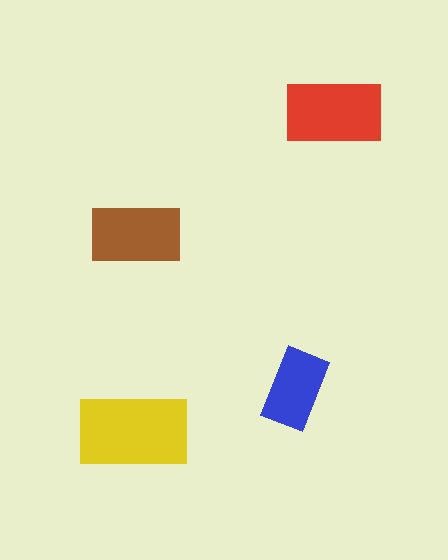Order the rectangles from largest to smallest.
the yellow one, the red one, the brown one, the blue one.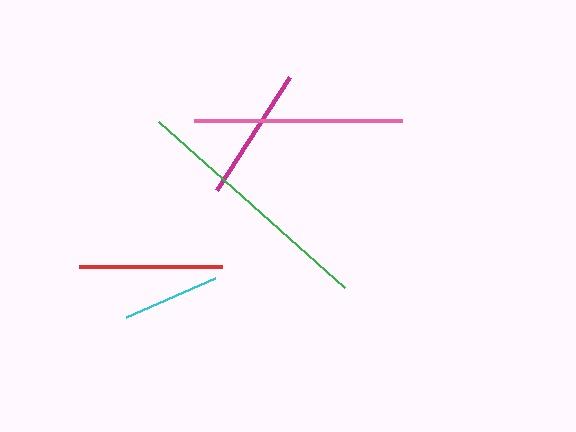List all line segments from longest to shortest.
From longest to shortest: green, pink, red, magenta, cyan.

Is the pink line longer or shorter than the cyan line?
The pink line is longer than the cyan line.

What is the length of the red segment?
The red segment is approximately 142 pixels long.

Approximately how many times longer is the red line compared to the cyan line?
The red line is approximately 1.5 times the length of the cyan line.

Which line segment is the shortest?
The cyan line is the shortest at approximately 97 pixels.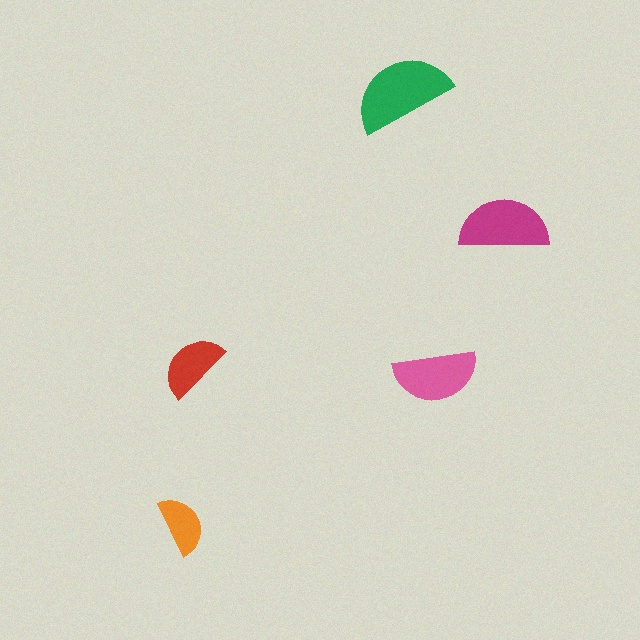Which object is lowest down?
The orange semicircle is bottommost.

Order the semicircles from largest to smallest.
the green one, the magenta one, the pink one, the red one, the orange one.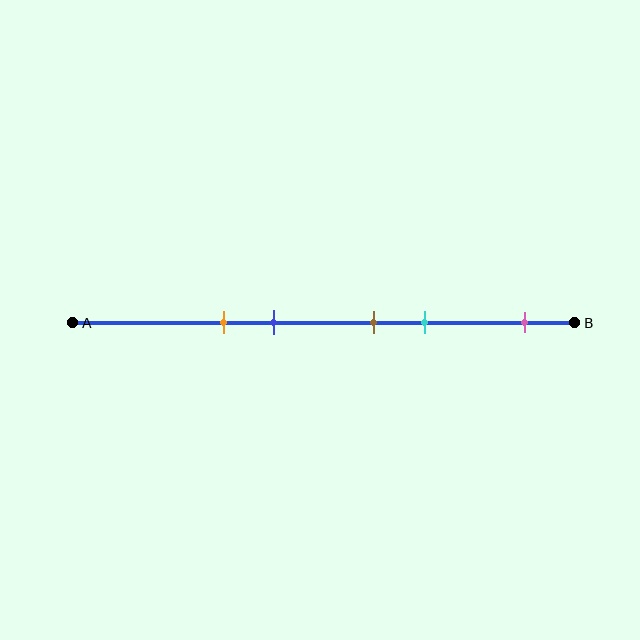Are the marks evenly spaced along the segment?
No, the marks are not evenly spaced.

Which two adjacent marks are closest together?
The brown and cyan marks are the closest adjacent pair.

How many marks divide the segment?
There are 5 marks dividing the segment.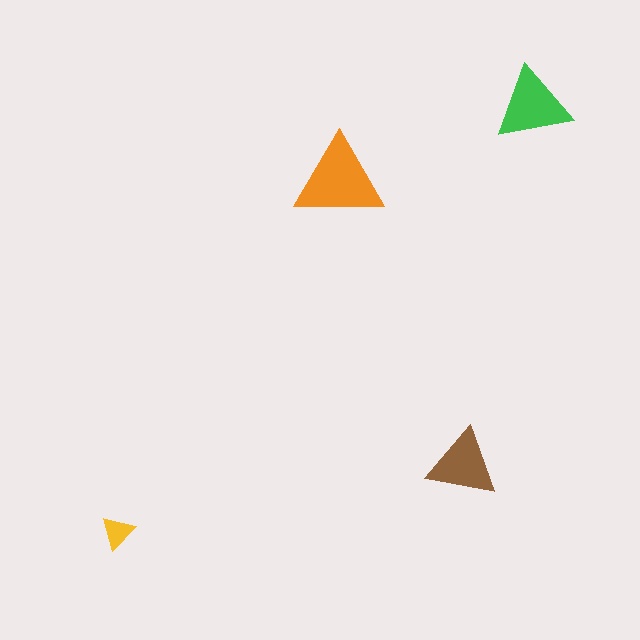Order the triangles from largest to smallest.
the orange one, the green one, the brown one, the yellow one.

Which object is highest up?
The green triangle is topmost.